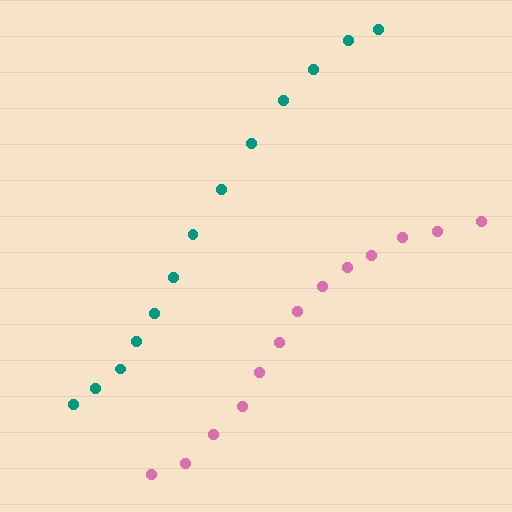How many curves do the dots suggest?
There are 2 distinct paths.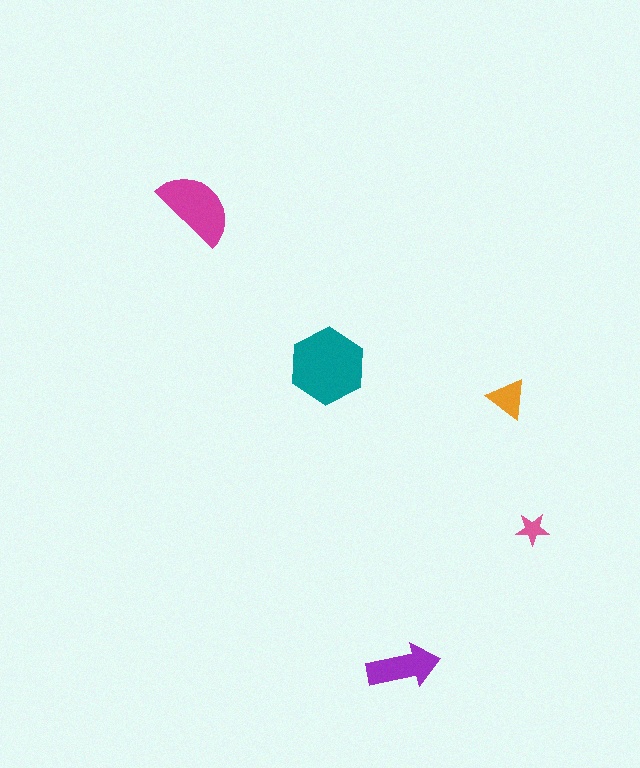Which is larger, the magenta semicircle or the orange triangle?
The magenta semicircle.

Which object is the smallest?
The pink star.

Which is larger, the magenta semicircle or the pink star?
The magenta semicircle.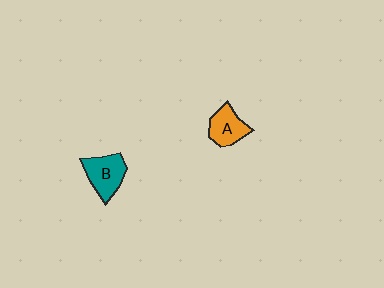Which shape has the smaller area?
Shape A (orange).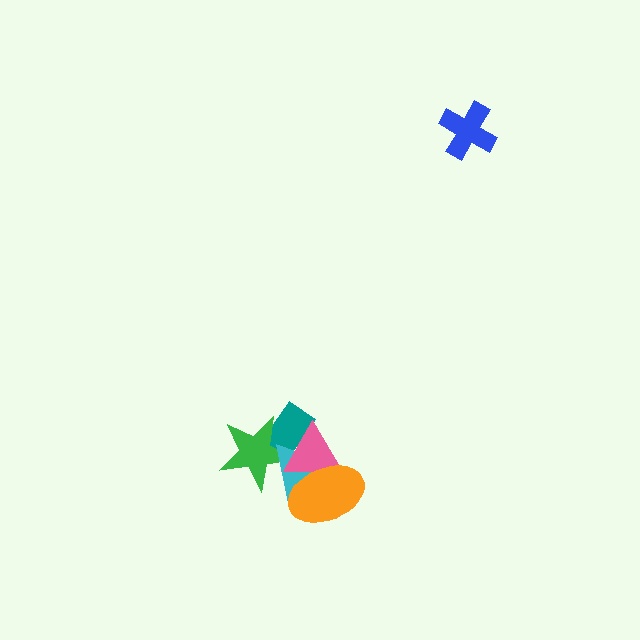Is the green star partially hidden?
Yes, it is partially covered by another shape.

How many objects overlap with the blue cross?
0 objects overlap with the blue cross.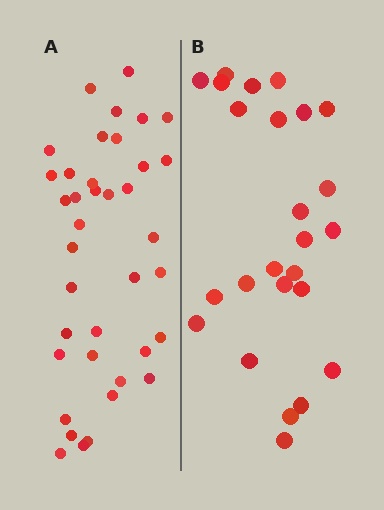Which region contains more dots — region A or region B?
Region A (the left region) has more dots.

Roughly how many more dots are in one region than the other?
Region A has approximately 15 more dots than region B.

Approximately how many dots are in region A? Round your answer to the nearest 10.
About 40 dots. (The exact count is 38, which rounds to 40.)